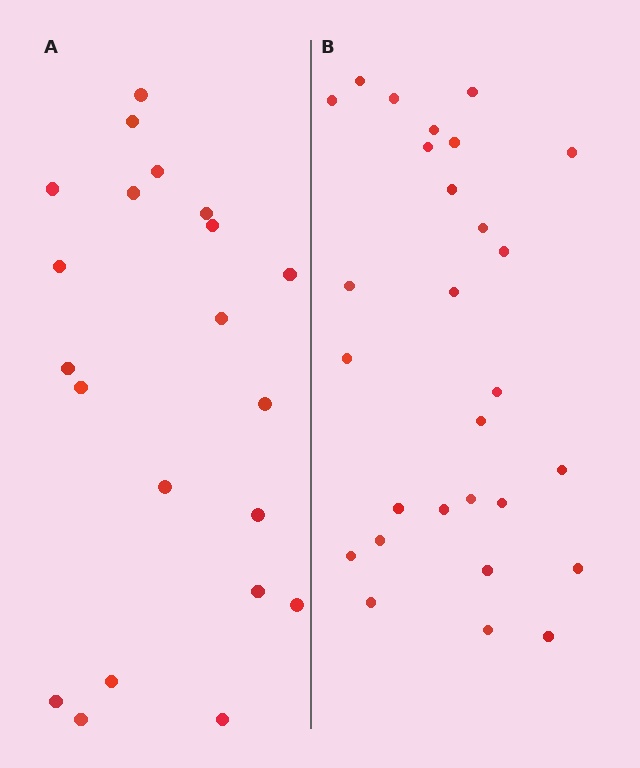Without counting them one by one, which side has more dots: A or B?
Region B (the right region) has more dots.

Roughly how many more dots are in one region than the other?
Region B has roughly 8 or so more dots than region A.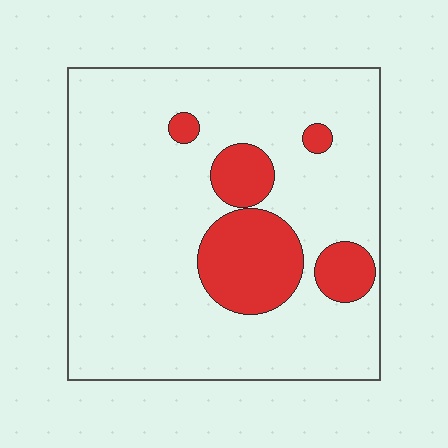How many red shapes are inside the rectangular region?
5.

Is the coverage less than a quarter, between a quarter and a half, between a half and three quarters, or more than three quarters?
Less than a quarter.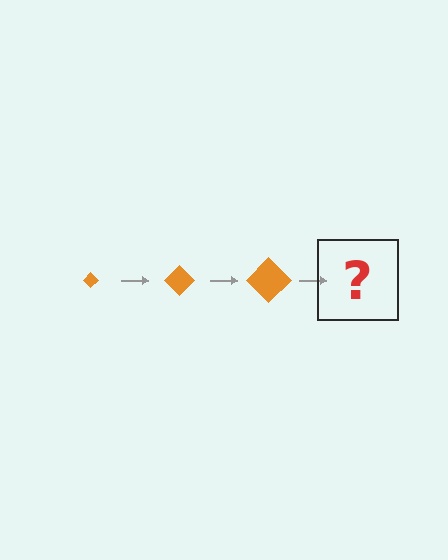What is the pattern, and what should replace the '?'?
The pattern is that the diamond gets progressively larger each step. The '?' should be an orange diamond, larger than the previous one.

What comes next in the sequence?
The next element should be an orange diamond, larger than the previous one.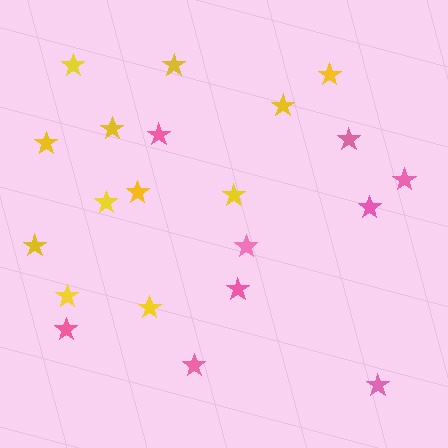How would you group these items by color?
There are 2 groups: one group of pink stars (9) and one group of yellow stars (12).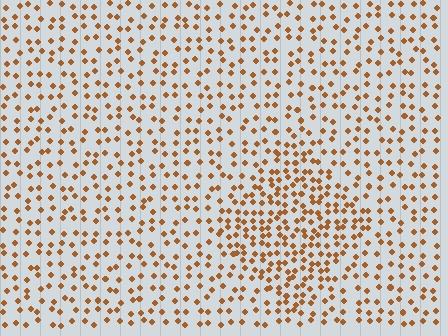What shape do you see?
I see a diamond.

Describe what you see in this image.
The image contains small brown elements arranged at two different densities. A diamond-shaped region is visible where the elements are more densely packed than the surrounding area.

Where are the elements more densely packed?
The elements are more densely packed inside the diamond boundary.